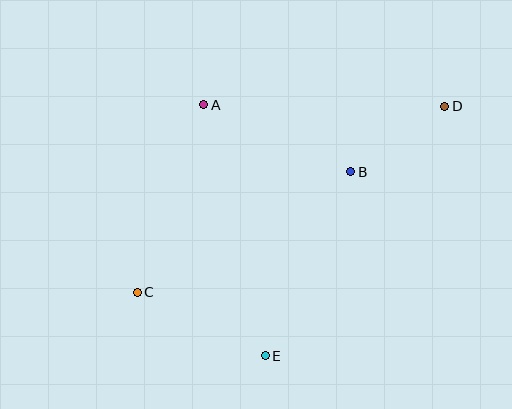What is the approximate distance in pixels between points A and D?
The distance between A and D is approximately 241 pixels.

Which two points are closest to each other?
Points B and D are closest to each other.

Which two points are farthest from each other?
Points C and D are farthest from each other.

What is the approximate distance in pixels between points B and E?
The distance between B and E is approximately 202 pixels.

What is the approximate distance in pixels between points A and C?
The distance between A and C is approximately 199 pixels.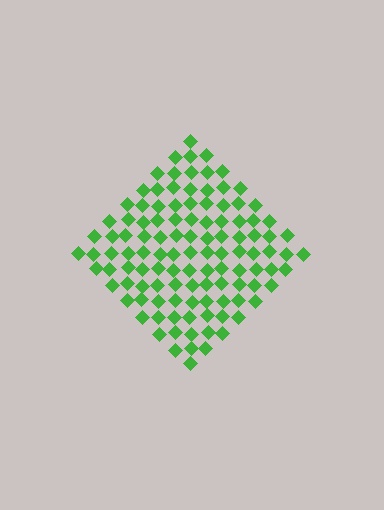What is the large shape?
The large shape is a diamond.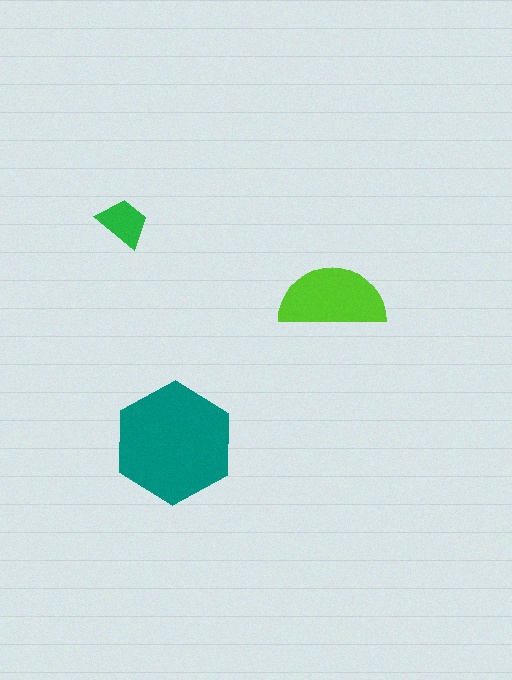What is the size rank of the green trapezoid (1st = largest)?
3rd.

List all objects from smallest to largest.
The green trapezoid, the lime semicircle, the teal hexagon.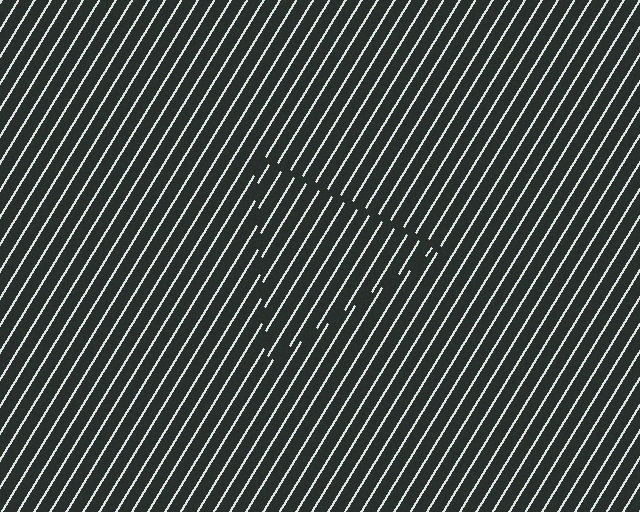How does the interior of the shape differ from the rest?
The interior of the shape contains the same grating, shifted by half a period — the contour is defined by the phase discontinuity where line-ends from the inner and outer gratings abut.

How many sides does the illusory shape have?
3 sides — the line-ends trace a triangle.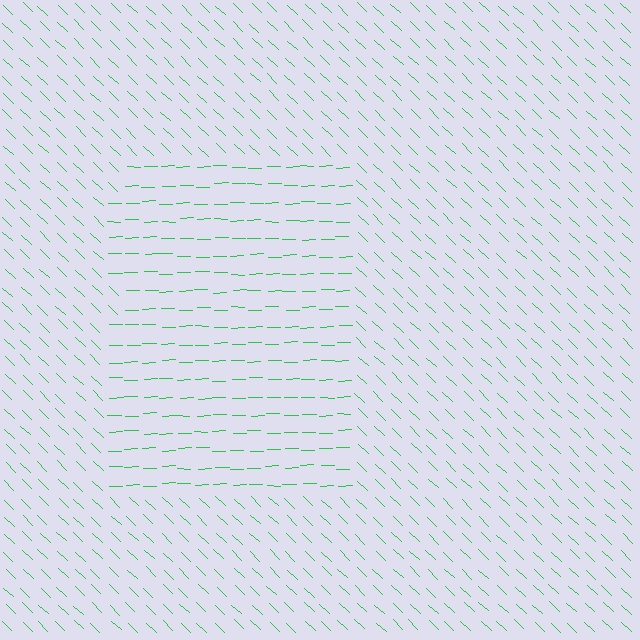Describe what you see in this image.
The image is filled with small green line segments. A rectangle region in the image has lines oriented differently from the surrounding lines, creating a visible texture boundary.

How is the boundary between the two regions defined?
The boundary is defined purely by a change in line orientation (approximately 45 degrees difference). All lines are the same color and thickness.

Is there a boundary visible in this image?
Yes, there is a texture boundary formed by a change in line orientation.